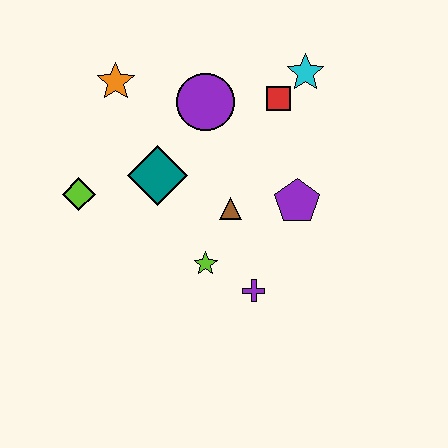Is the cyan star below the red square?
No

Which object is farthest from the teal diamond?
The cyan star is farthest from the teal diamond.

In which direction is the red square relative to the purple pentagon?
The red square is above the purple pentagon.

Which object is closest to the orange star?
The purple circle is closest to the orange star.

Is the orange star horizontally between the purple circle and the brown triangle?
No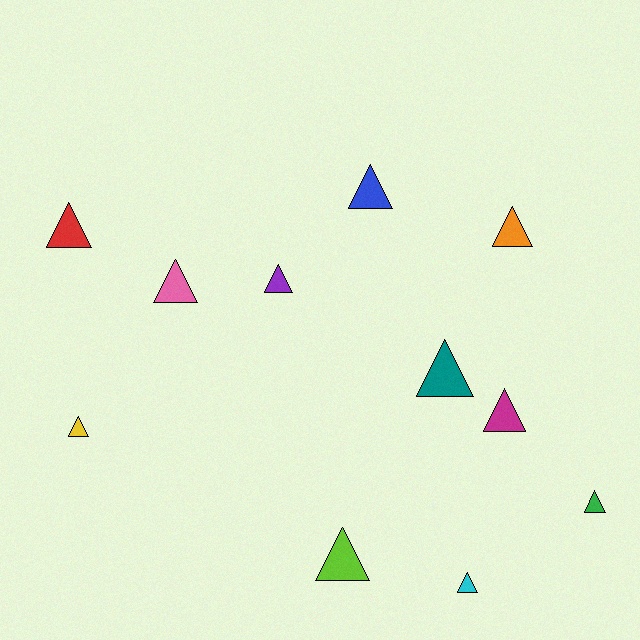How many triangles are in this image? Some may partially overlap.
There are 11 triangles.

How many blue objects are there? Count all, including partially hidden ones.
There is 1 blue object.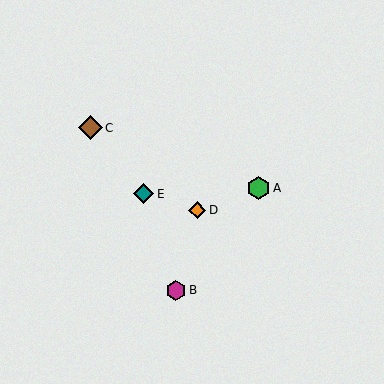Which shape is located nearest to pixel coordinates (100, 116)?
The brown diamond (labeled C) at (90, 128) is nearest to that location.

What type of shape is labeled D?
Shape D is an orange diamond.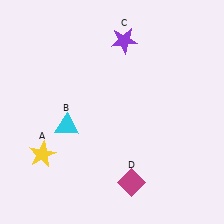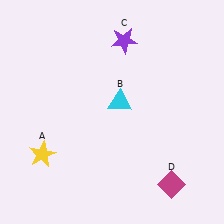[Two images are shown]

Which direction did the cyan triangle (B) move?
The cyan triangle (B) moved right.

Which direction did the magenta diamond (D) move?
The magenta diamond (D) moved right.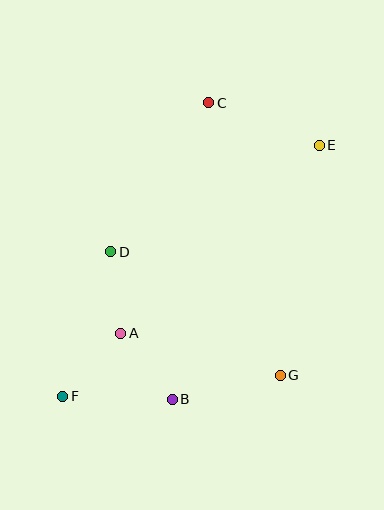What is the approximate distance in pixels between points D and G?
The distance between D and G is approximately 210 pixels.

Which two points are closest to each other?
Points A and D are closest to each other.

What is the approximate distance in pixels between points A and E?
The distance between A and E is approximately 273 pixels.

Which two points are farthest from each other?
Points E and F are farthest from each other.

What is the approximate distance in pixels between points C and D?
The distance between C and D is approximately 178 pixels.